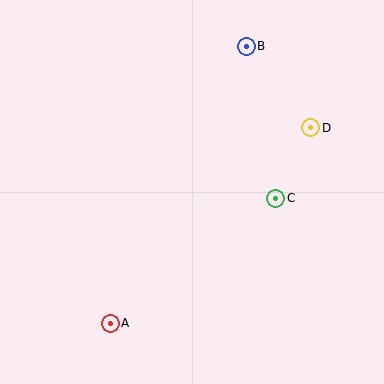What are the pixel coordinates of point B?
Point B is at (246, 46).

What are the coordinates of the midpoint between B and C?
The midpoint between B and C is at (261, 122).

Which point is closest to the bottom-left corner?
Point A is closest to the bottom-left corner.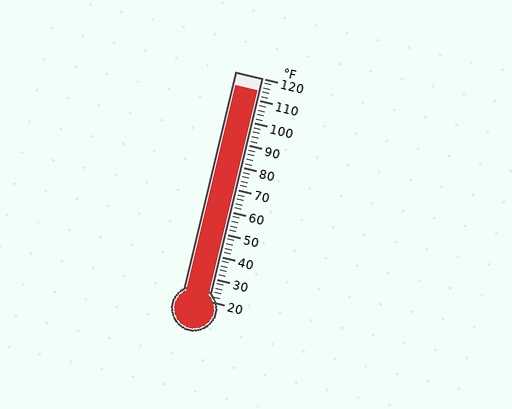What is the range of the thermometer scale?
The thermometer scale ranges from 20°F to 120°F.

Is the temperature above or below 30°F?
The temperature is above 30°F.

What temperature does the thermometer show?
The thermometer shows approximately 114°F.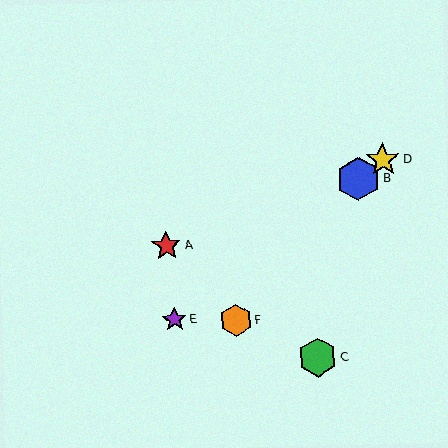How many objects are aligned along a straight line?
3 objects (B, D, E) are aligned along a straight line.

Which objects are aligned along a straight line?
Objects B, D, E are aligned along a straight line.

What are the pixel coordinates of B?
Object B is at (358, 179).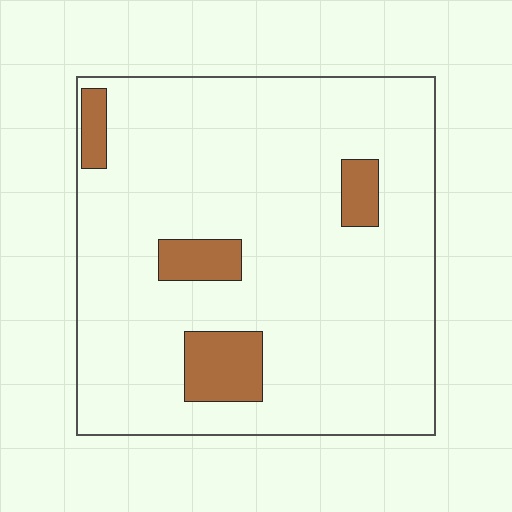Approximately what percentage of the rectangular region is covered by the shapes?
Approximately 10%.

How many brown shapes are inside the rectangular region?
4.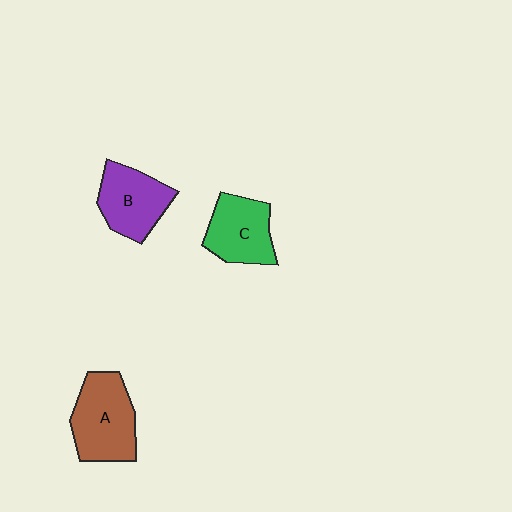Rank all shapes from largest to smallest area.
From largest to smallest: A (brown), B (purple), C (green).